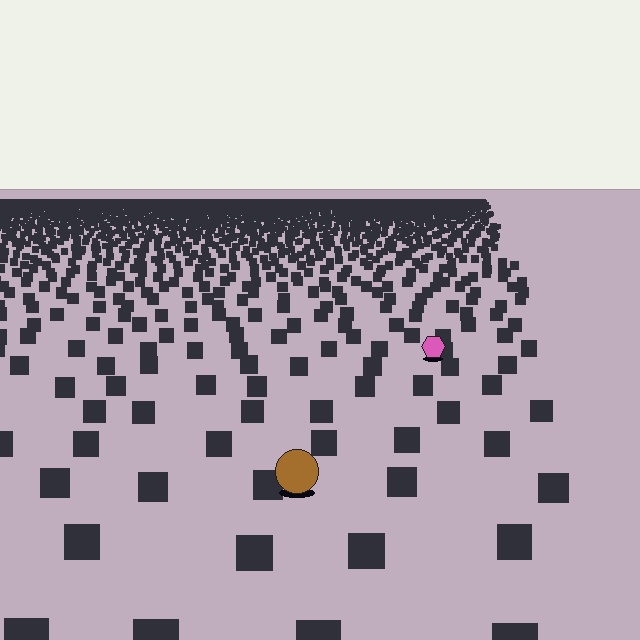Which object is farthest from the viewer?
The pink hexagon is farthest from the viewer. It appears smaller and the ground texture around it is denser.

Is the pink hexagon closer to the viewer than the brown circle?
No. The brown circle is closer — you can tell from the texture gradient: the ground texture is coarser near it.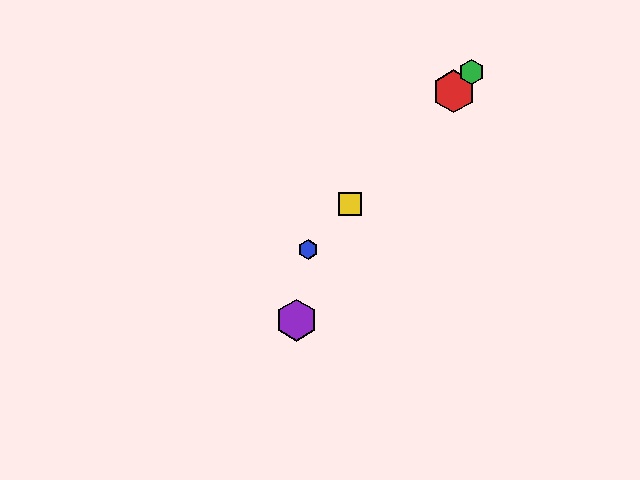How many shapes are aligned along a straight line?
4 shapes (the red hexagon, the blue hexagon, the green hexagon, the yellow square) are aligned along a straight line.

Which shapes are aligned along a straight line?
The red hexagon, the blue hexagon, the green hexagon, the yellow square are aligned along a straight line.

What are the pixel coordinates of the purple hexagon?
The purple hexagon is at (296, 320).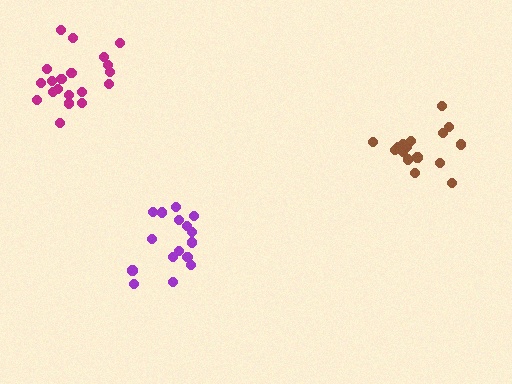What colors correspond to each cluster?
The clusters are colored: purple, brown, magenta.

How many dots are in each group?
Group 1: 16 dots, Group 2: 17 dots, Group 3: 20 dots (53 total).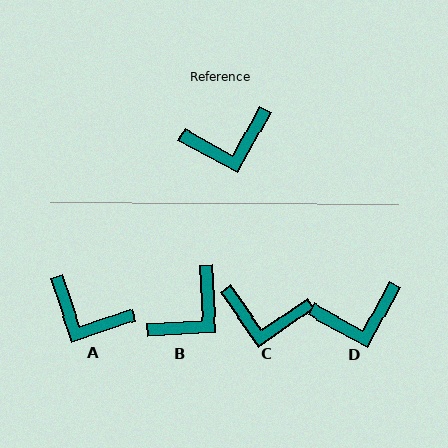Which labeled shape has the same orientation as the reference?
D.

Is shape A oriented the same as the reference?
No, it is off by about 42 degrees.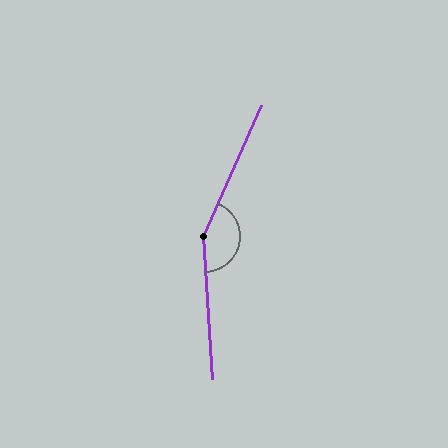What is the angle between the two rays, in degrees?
Approximately 153 degrees.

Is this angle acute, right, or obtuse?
It is obtuse.